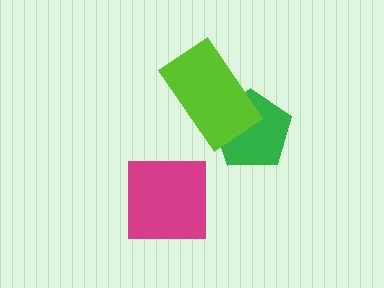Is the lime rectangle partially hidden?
No, no other shape covers it.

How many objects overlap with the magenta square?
0 objects overlap with the magenta square.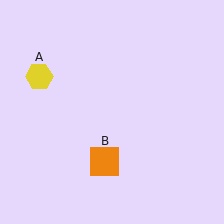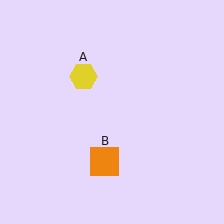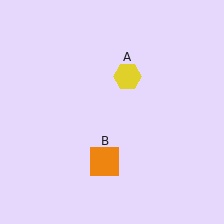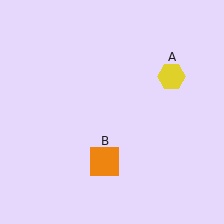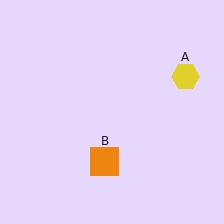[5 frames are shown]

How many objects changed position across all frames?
1 object changed position: yellow hexagon (object A).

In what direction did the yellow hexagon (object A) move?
The yellow hexagon (object A) moved right.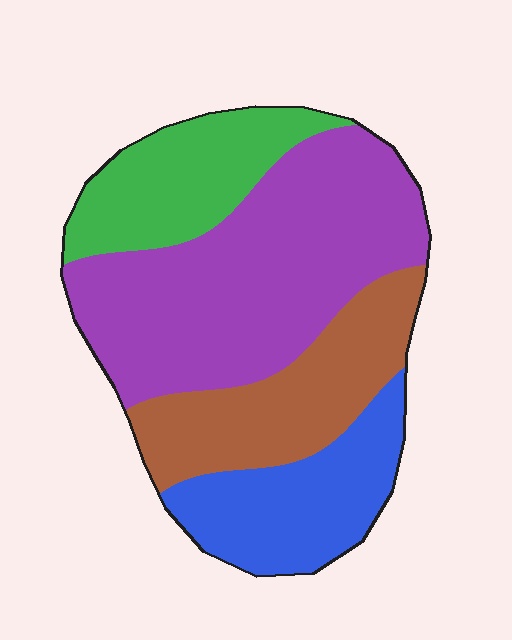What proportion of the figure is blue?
Blue covers around 20% of the figure.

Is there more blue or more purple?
Purple.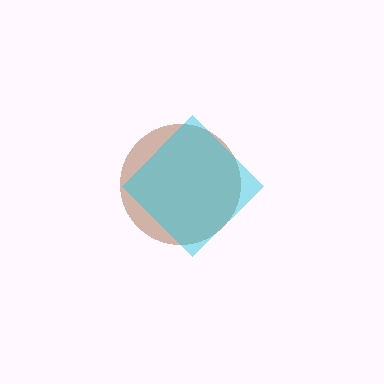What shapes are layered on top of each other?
The layered shapes are: a brown circle, a cyan diamond.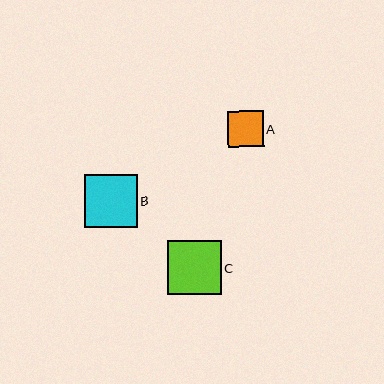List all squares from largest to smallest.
From largest to smallest: C, B, A.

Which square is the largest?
Square C is the largest with a size of approximately 54 pixels.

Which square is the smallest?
Square A is the smallest with a size of approximately 36 pixels.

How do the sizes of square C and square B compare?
Square C and square B are approximately the same size.